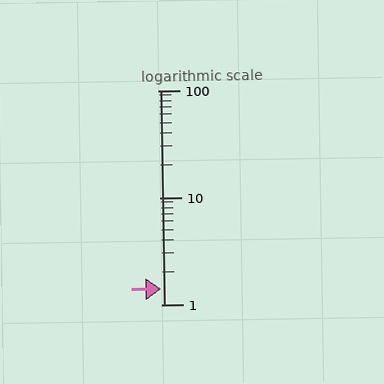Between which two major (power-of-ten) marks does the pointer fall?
The pointer is between 1 and 10.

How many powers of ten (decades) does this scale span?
The scale spans 2 decades, from 1 to 100.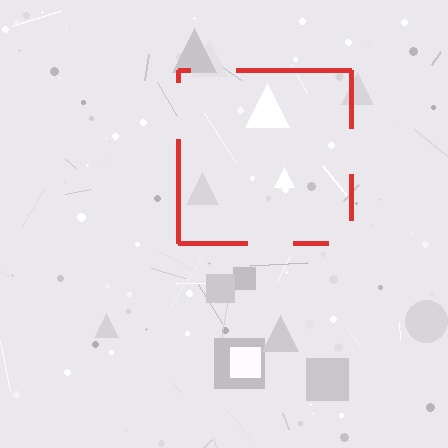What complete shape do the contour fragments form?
The contour fragments form a square.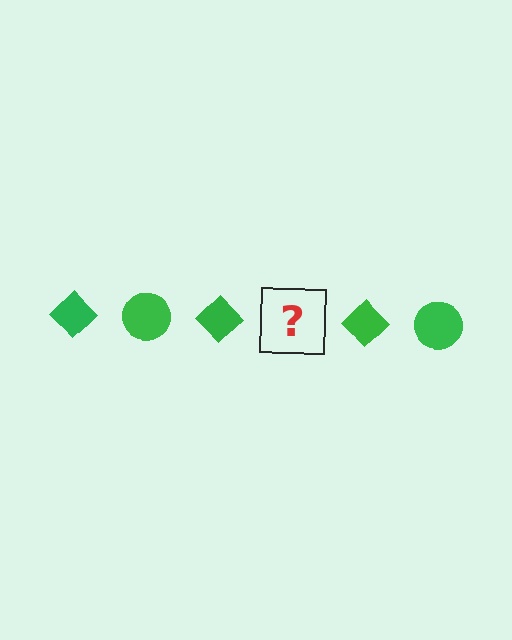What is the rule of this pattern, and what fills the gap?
The rule is that the pattern cycles through diamond, circle shapes in green. The gap should be filled with a green circle.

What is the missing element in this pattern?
The missing element is a green circle.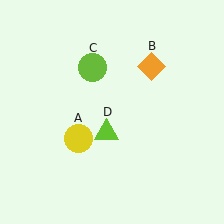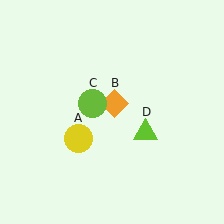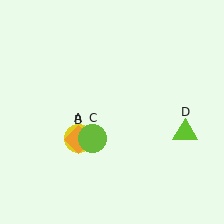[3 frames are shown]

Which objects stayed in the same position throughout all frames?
Yellow circle (object A) remained stationary.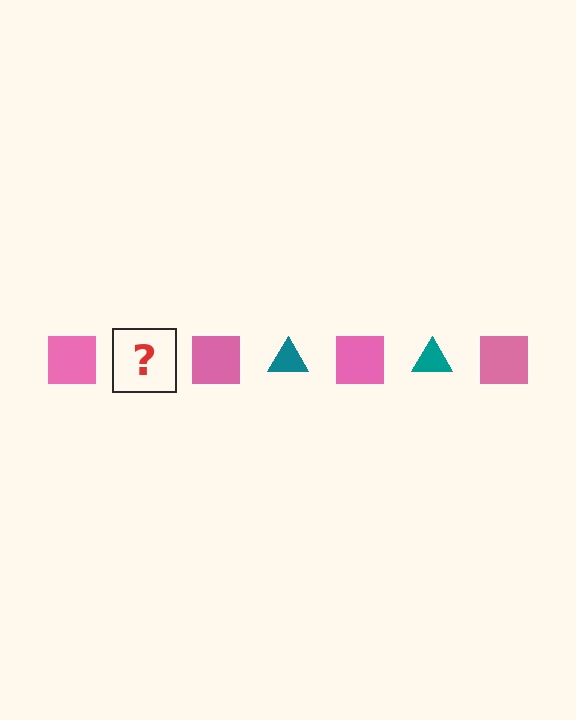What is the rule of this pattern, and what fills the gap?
The rule is that the pattern alternates between pink square and teal triangle. The gap should be filled with a teal triangle.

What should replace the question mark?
The question mark should be replaced with a teal triangle.